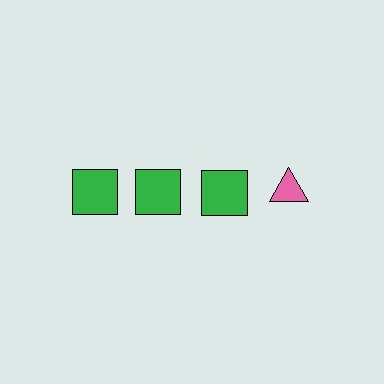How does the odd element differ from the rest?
It differs in both color (pink instead of green) and shape (triangle instead of square).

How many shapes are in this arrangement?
There are 4 shapes arranged in a grid pattern.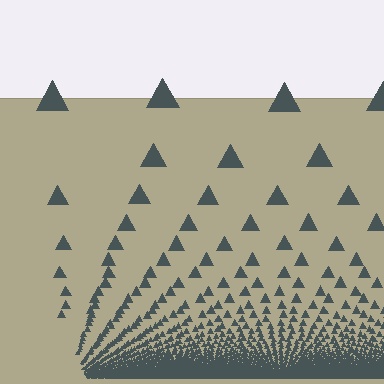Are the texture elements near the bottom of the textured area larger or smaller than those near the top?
Smaller. The gradient is inverted — elements near the bottom are smaller and denser.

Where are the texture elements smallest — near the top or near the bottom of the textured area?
Near the bottom.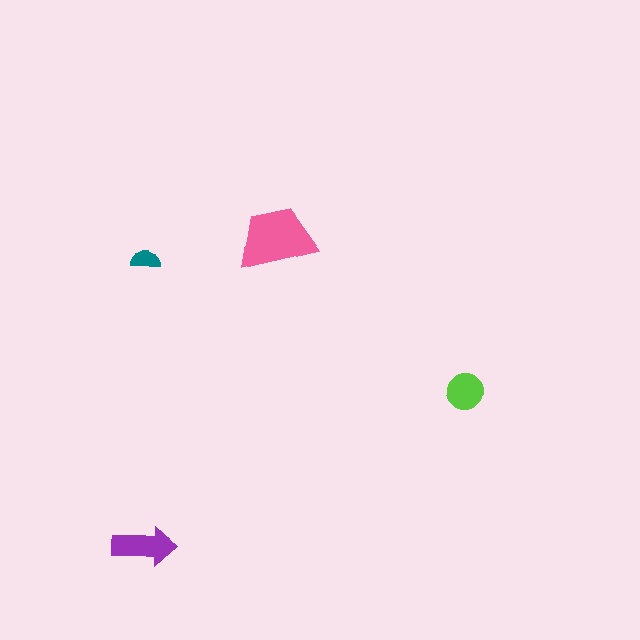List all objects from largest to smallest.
The pink trapezoid, the purple arrow, the lime circle, the teal semicircle.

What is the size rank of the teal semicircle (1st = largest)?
4th.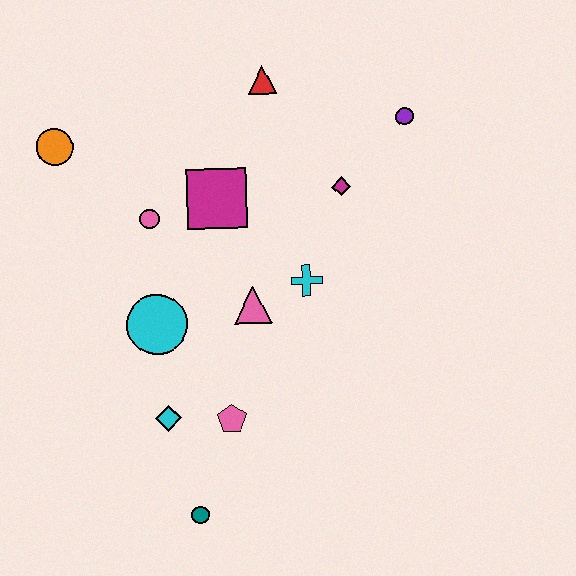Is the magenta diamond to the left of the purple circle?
Yes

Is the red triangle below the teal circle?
No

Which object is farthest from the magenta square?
The teal circle is farthest from the magenta square.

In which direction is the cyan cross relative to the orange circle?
The cyan cross is to the right of the orange circle.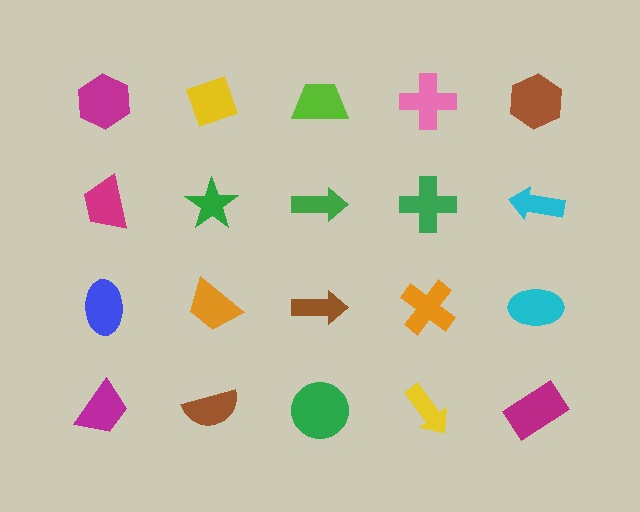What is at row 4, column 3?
A green circle.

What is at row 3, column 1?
A blue ellipse.